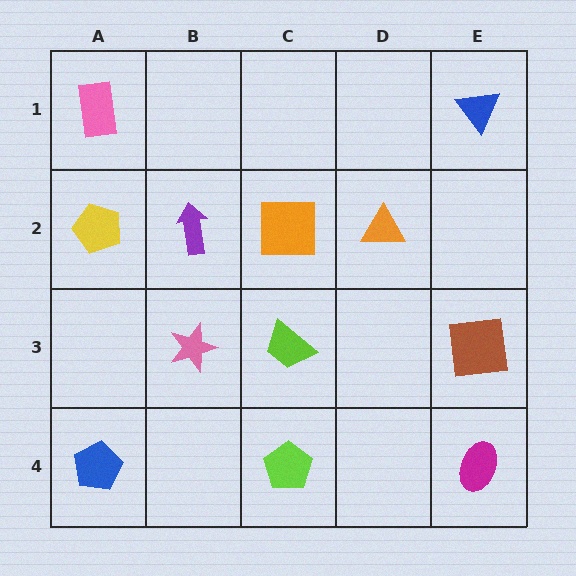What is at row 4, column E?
A magenta ellipse.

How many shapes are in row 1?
2 shapes.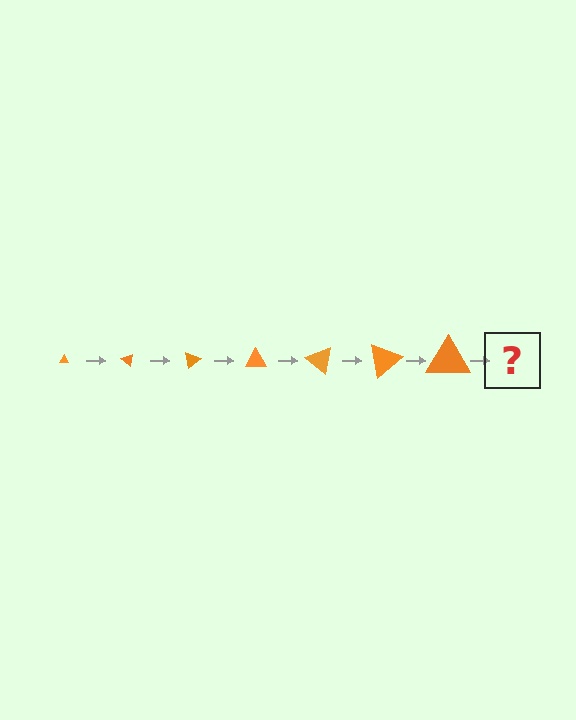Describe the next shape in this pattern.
It should be a triangle, larger than the previous one and rotated 280 degrees from the start.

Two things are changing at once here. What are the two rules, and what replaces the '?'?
The two rules are that the triangle grows larger each step and it rotates 40 degrees each step. The '?' should be a triangle, larger than the previous one and rotated 280 degrees from the start.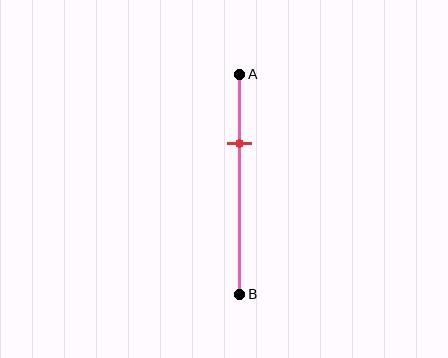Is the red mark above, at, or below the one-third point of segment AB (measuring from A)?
The red mark is approximately at the one-third point of segment AB.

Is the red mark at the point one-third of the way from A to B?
Yes, the mark is approximately at the one-third point.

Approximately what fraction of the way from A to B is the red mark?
The red mark is approximately 30% of the way from A to B.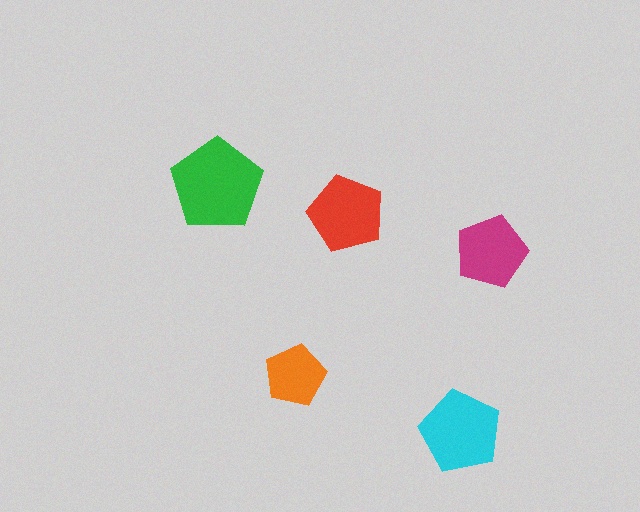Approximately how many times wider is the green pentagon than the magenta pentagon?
About 1.5 times wider.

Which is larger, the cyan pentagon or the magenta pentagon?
The cyan one.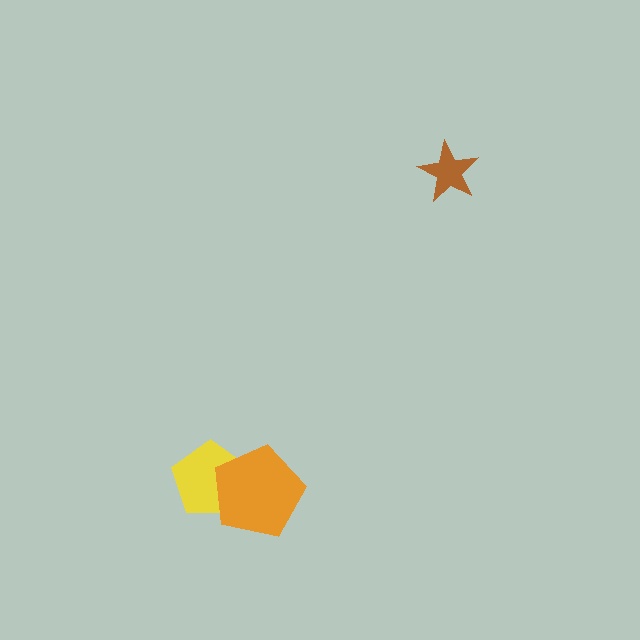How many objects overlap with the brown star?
0 objects overlap with the brown star.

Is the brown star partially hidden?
No, no other shape covers it.